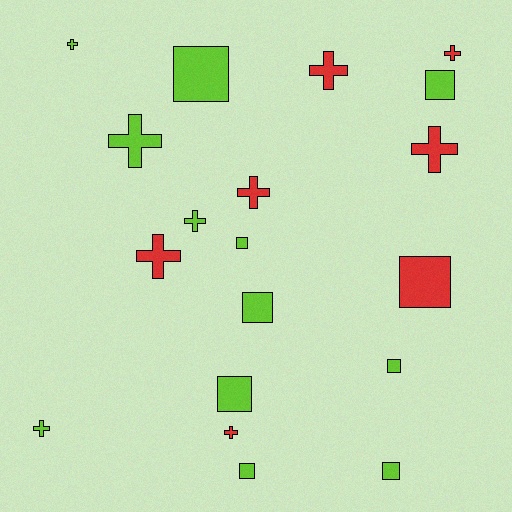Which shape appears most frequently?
Cross, with 10 objects.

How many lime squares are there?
There are 8 lime squares.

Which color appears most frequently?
Lime, with 12 objects.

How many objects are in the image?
There are 19 objects.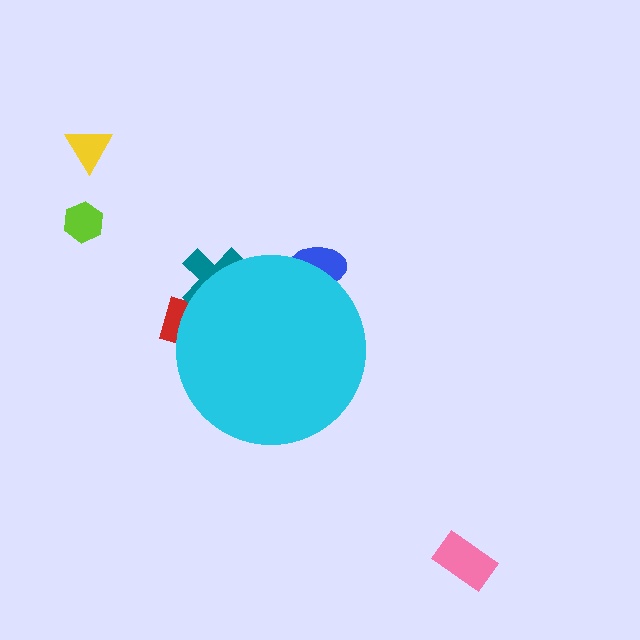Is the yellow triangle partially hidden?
No, the yellow triangle is fully visible.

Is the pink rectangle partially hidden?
No, the pink rectangle is fully visible.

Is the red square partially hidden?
Yes, the red square is partially hidden behind the cyan circle.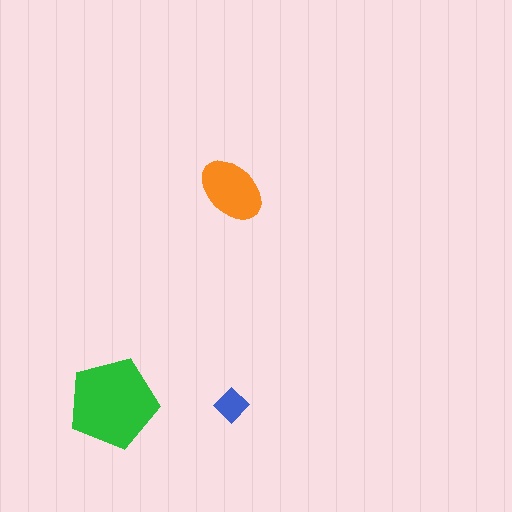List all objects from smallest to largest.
The blue diamond, the orange ellipse, the green pentagon.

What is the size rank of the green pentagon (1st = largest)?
1st.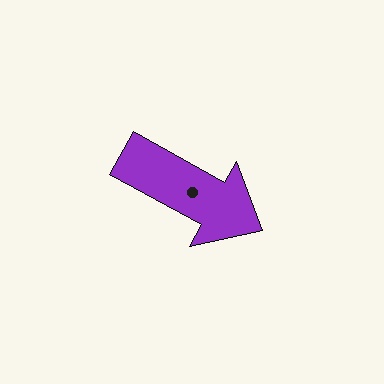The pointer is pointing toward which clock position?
Roughly 4 o'clock.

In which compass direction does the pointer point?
Southeast.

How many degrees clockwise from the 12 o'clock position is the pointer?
Approximately 119 degrees.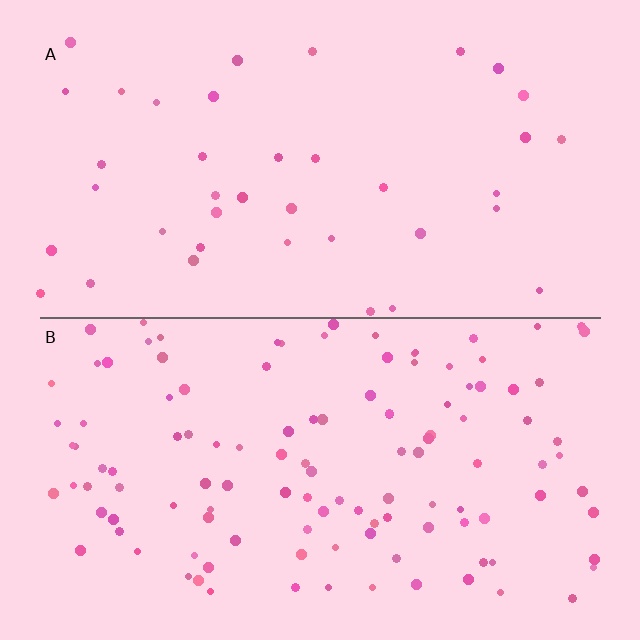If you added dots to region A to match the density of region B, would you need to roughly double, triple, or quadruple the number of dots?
Approximately triple.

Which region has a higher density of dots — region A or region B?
B (the bottom).